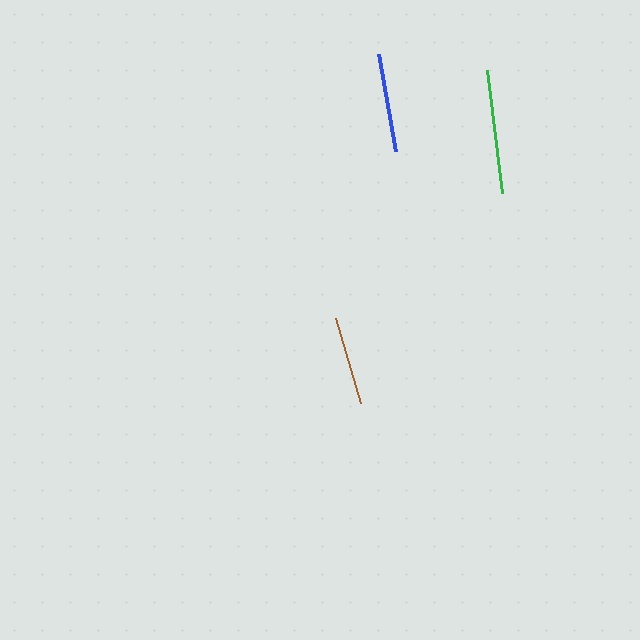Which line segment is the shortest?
The brown line is the shortest at approximately 89 pixels.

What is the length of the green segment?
The green segment is approximately 124 pixels long.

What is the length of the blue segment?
The blue segment is approximately 99 pixels long.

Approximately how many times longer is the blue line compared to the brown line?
The blue line is approximately 1.1 times the length of the brown line.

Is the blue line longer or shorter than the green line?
The green line is longer than the blue line.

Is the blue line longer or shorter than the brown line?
The blue line is longer than the brown line.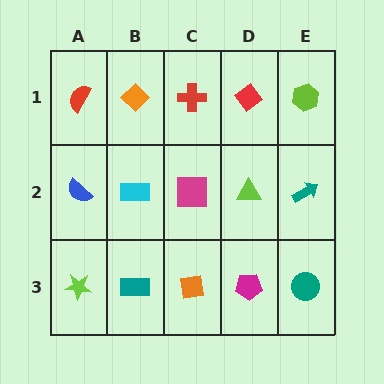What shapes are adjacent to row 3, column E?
A teal arrow (row 2, column E), a magenta pentagon (row 3, column D).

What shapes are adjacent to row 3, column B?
A cyan rectangle (row 2, column B), a lime star (row 3, column A), an orange square (row 3, column C).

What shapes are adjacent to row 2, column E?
A lime hexagon (row 1, column E), a teal circle (row 3, column E), a lime triangle (row 2, column D).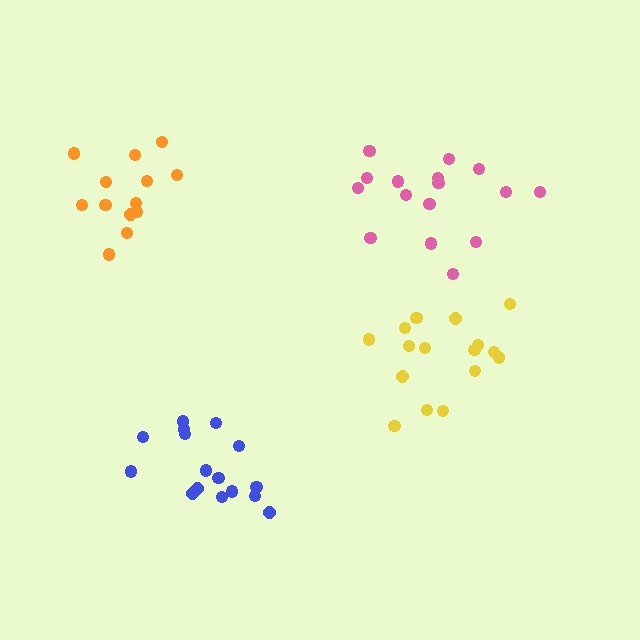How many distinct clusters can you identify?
There are 4 distinct clusters.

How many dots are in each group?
Group 1: 16 dots, Group 2: 16 dots, Group 3: 16 dots, Group 4: 13 dots (61 total).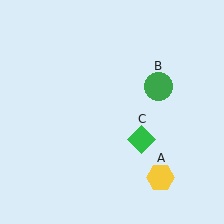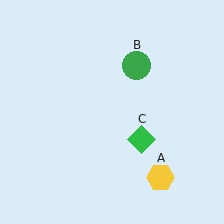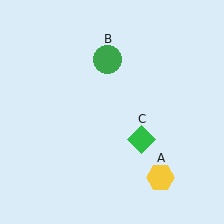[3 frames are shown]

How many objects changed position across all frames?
1 object changed position: green circle (object B).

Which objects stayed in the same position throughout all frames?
Yellow hexagon (object A) and green diamond (object C) remained stationary.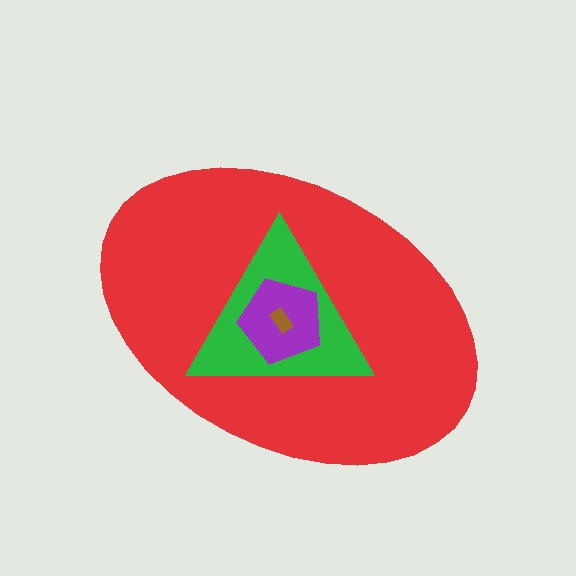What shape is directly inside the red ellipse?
The green triangle.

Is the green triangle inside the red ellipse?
Yes.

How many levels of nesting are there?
4.